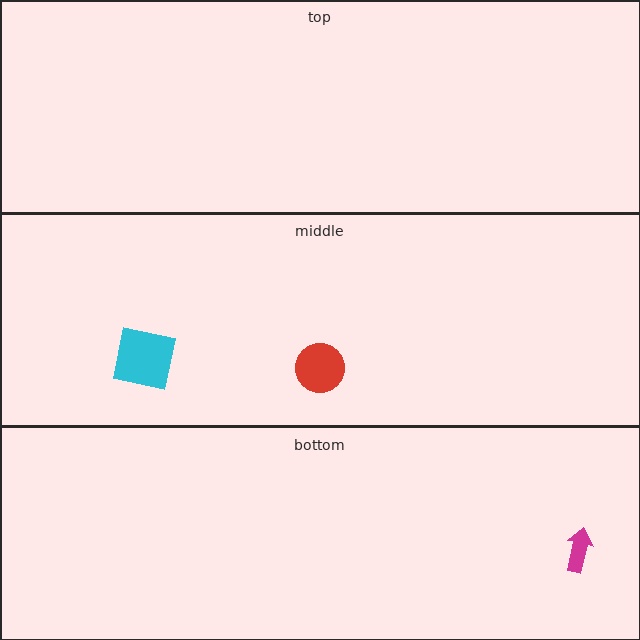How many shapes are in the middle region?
2.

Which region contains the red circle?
The middle region.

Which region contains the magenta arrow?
The bottom region.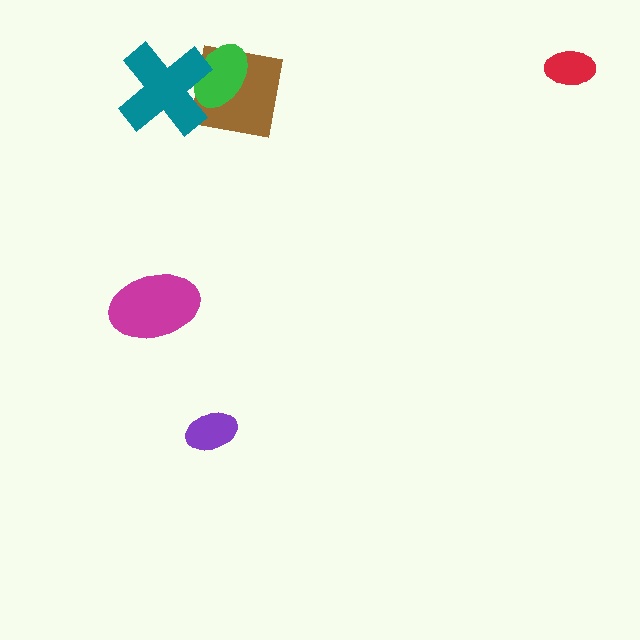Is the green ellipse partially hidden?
Yes, it is partially covered by another shape.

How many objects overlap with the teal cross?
2 objects overlap with the teal cross.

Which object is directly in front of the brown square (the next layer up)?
The green ellipse is directly in front of the brown square.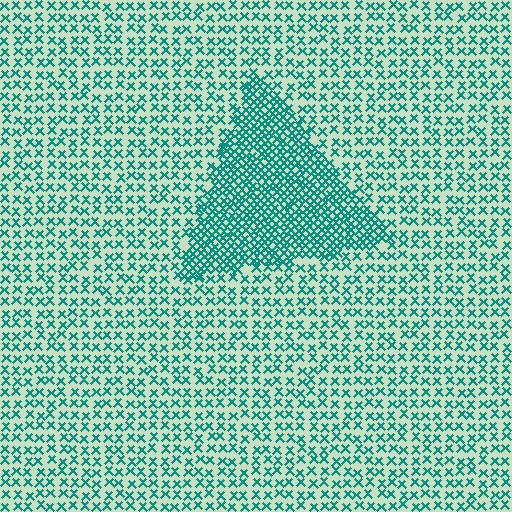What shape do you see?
I see a triangle.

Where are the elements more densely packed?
The elements are more densely packed inside the triangle boundary.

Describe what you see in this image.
The image contains small teal elements arranged at two different densities. A triangle-shaped region is visible where the elements are more densely packed than the surrounding area.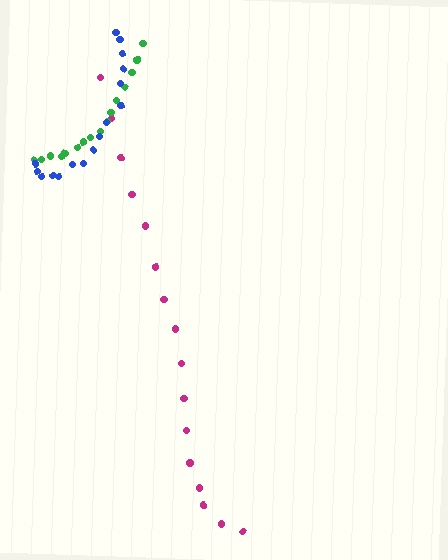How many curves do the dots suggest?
There are 3 distinct paths.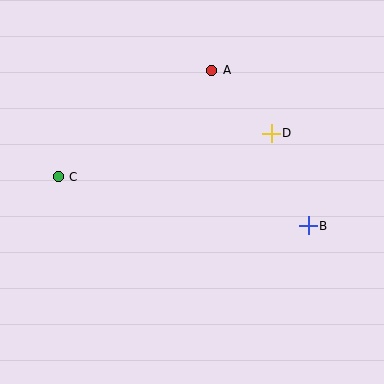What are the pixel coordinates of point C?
Point C is at (58, 177).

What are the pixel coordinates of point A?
Point A is at (212, 70).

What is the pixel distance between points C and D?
The distance between C and D is 218 pixels.